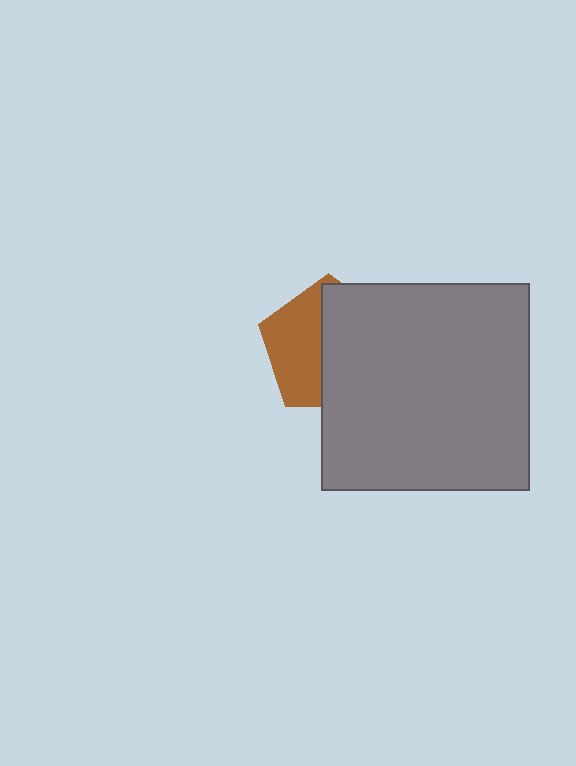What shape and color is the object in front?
The object in front is a gray square.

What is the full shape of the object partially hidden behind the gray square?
The partially hidden object is a brown pentagon.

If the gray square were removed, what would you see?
You would see the complete brown pentagon.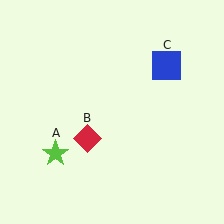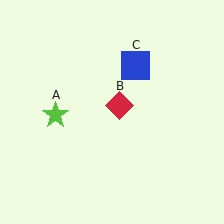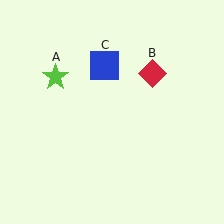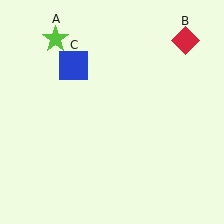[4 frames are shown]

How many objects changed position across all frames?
3 objects changed position: lime star (object A), red diamond (object B), blue square (object C).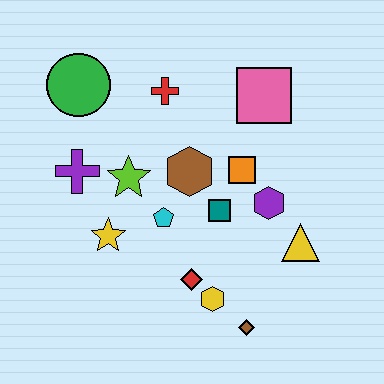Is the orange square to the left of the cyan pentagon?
No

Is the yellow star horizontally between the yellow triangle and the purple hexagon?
No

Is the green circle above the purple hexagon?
Yes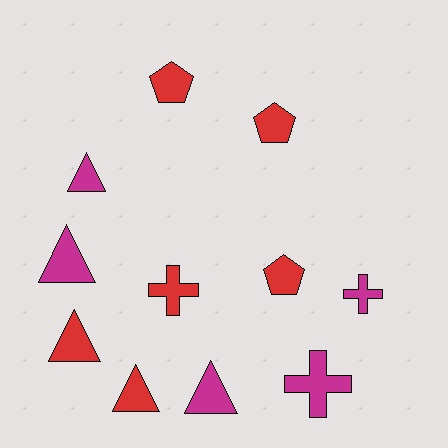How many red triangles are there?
There are 2 red triangles.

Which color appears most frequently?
Red, with 6 objects.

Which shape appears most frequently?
Triangle, with 5 objects.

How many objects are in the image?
There are 11 objects.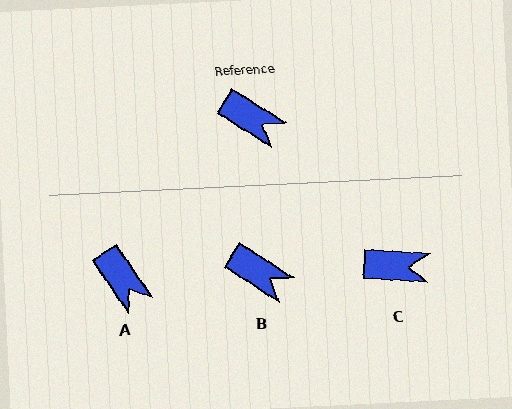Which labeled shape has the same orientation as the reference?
B.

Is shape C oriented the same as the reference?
No, it is off by about 28 degrees.